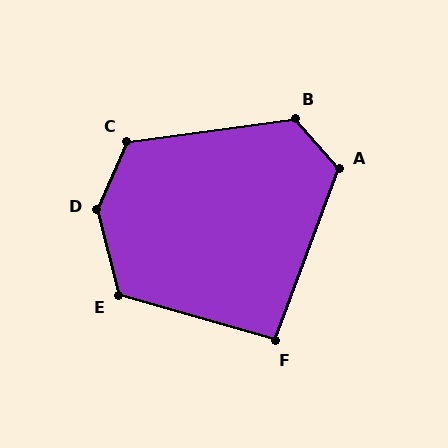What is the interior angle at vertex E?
Approximately 120 degrees (obtuse).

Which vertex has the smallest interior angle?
F, at approximately 94 degrees.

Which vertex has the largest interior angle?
D, at approximately 143 degrees.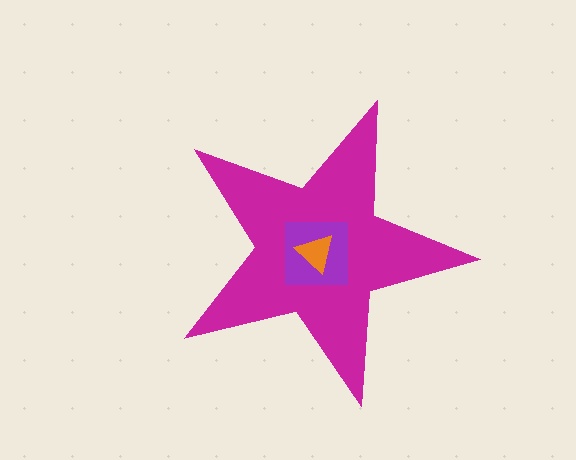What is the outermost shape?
The magenta star.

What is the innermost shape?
The orange triangle.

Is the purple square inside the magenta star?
Yes.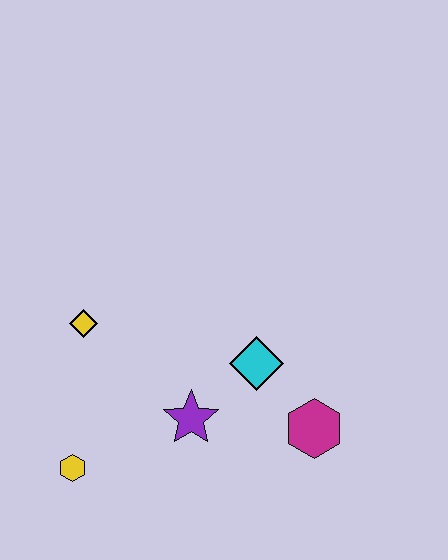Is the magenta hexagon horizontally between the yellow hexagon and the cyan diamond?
No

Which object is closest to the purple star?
The cyan diamond is closest to the purple star.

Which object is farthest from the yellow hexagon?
The magenta hexagon is farthest from the yellow hexagon.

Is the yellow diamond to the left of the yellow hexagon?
No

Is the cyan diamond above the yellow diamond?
No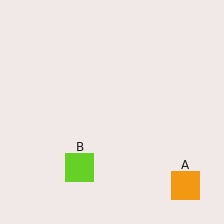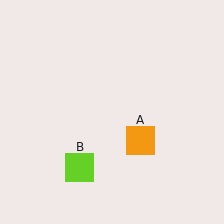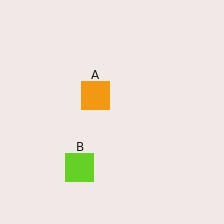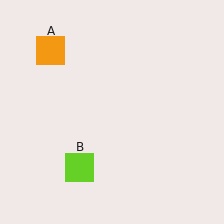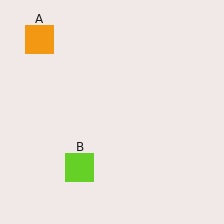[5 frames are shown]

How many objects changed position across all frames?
1 object changed position: orange square (object A).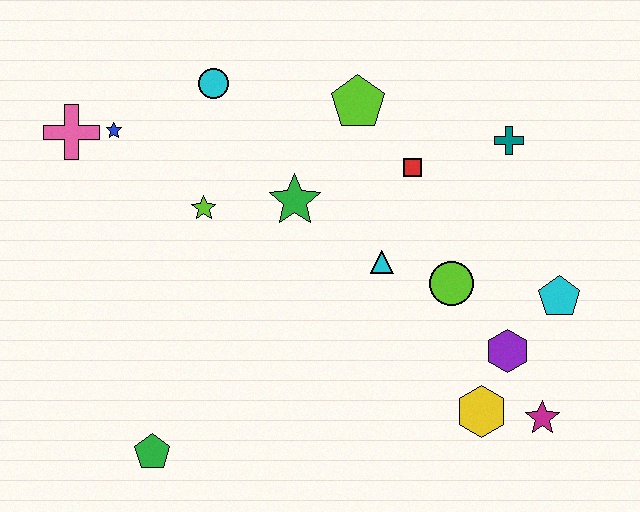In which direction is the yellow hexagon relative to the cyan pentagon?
The yellow hexagon is below the cyan pentagon.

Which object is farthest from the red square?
The green pentagon is farthest from the red square.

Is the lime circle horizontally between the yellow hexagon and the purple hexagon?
No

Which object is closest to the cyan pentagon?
The purple hexagon is closest to the cyan pentagon.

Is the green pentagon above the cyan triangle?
No